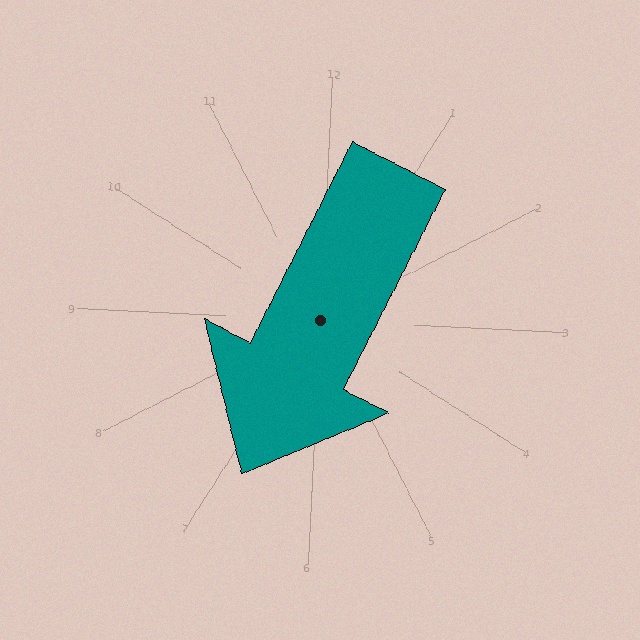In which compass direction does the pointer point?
Southwest.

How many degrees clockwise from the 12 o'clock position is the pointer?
Approximately 204 degrees.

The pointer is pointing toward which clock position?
Roughly 7 o'clock.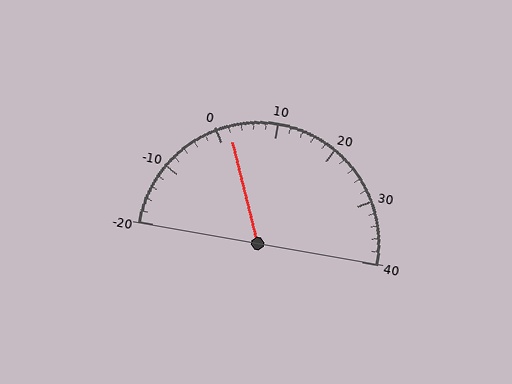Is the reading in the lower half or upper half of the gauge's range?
The reading is in the lower half of the range (-20 to 40).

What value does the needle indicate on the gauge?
The needle indicates approximately 2.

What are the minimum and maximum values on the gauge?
The gauge ranges from -20 to 40.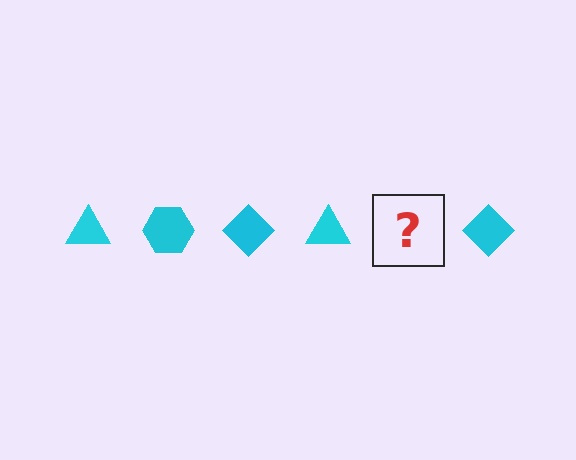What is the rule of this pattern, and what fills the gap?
The rule is that the pattern cycles through triangle, hexagon, diamond shapes in cyan. The gap should be filled with a cyan hexagon.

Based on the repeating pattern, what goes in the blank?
The blank should be a cyan hexagon.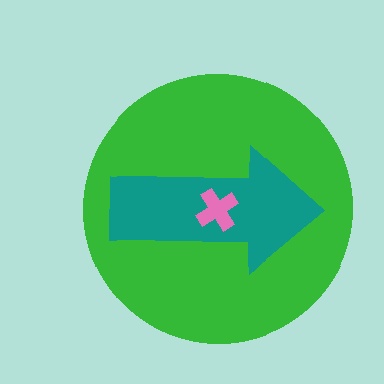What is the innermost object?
The pink cross.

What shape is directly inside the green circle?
The teal arrow.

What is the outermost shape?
The green circle.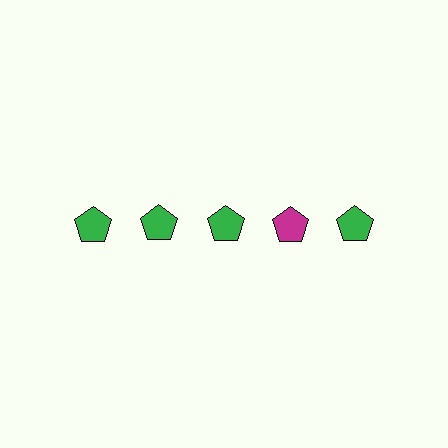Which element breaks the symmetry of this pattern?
The magenta pentagon in the top row, second from right column breaks the symmetry. All other shapes are green pentagons.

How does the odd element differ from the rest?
It has a different color: magenta instead of green.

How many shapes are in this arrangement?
There are 5 shapes arranged in a grid pattern.